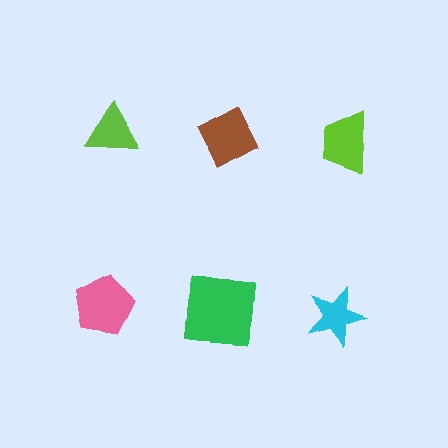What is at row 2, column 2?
A green square.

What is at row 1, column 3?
A lime trapezoid.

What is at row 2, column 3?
A cyan star.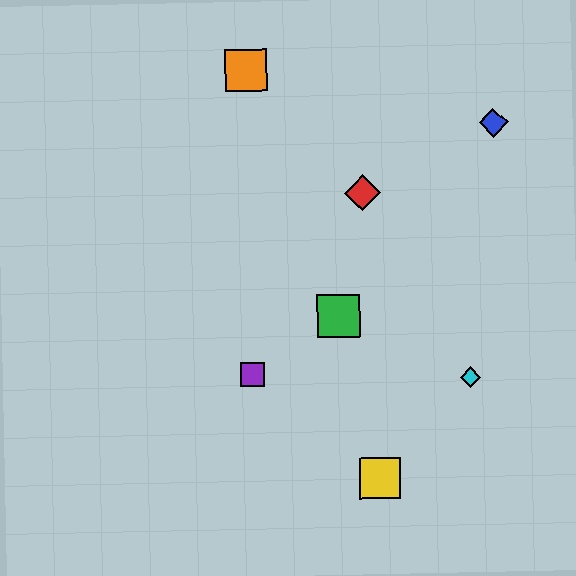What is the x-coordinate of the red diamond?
The red diamond is at x≈363.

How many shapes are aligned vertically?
2 shapes (the purple square, the orange square) are aligned vertically.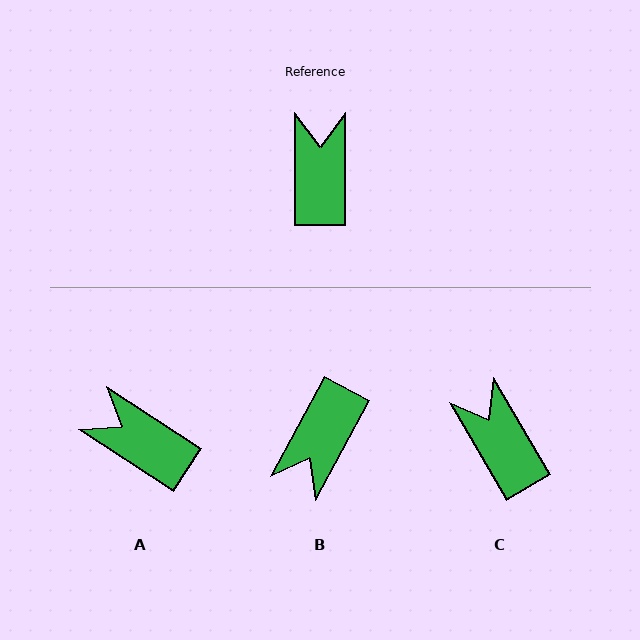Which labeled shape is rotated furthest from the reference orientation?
B, about 152 degrees away.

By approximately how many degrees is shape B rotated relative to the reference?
Approximately 152 degrees counter-clockwise.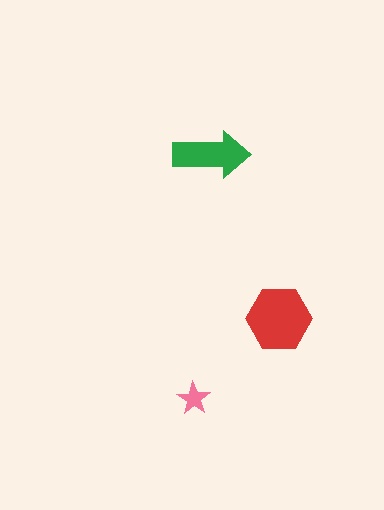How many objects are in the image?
There are 3 objects in the image.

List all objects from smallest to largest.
The pink star, the green arrow, the red hexagon.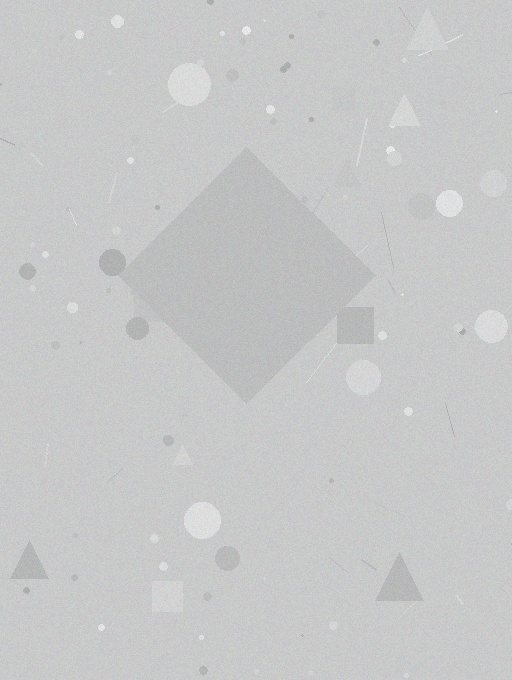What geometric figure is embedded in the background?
A diamond is embedded in the background.